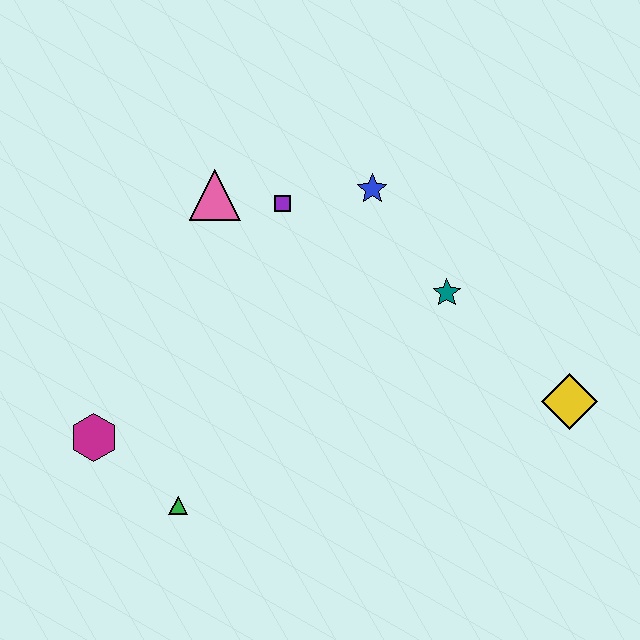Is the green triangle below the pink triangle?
Yes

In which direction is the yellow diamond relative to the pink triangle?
The yellow diamond is to the right of the pink triangle.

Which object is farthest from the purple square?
The yellow diamond is farthest from the purple square.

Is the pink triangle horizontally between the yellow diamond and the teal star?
No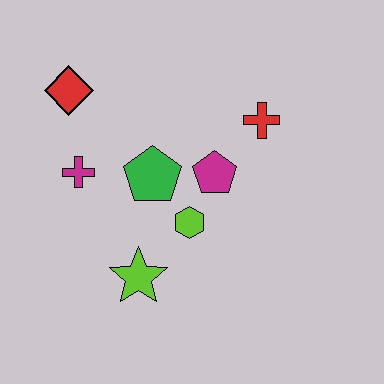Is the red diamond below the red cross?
No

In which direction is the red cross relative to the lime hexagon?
The red cross is above the lime hexagon.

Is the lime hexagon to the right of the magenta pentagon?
No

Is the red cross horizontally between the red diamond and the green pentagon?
No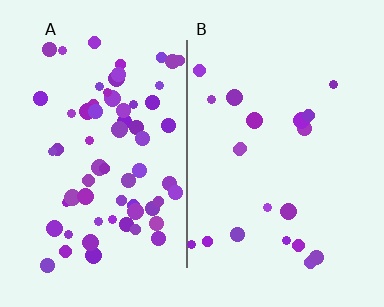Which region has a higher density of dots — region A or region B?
A (the left).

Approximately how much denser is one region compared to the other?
Approximately 3.2× — region A over region B.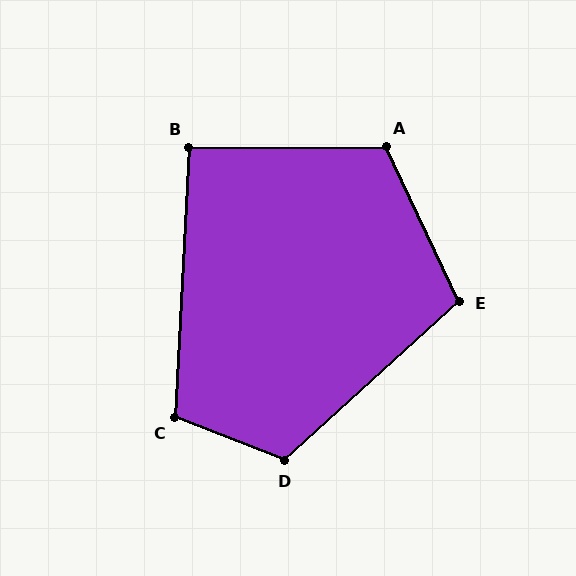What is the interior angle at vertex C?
Approximately 108 degrees (obtuse).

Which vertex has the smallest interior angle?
B, at approximately 93 degrees.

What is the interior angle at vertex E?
Approximately 107 degrees (obtuse).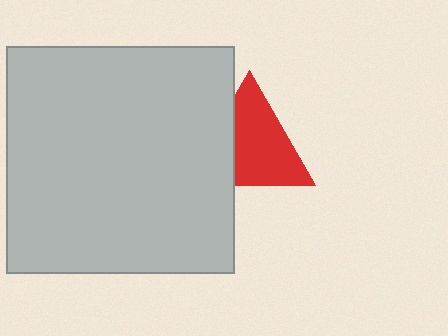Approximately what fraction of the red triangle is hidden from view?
Roughly 32% of the red triangle is hidden behind the light gray square.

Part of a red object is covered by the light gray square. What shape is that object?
It is a triangle.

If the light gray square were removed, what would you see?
You would see the complete red triangle.